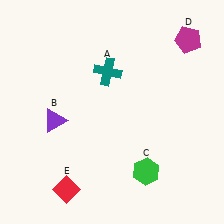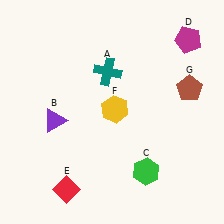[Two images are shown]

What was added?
A yellow hexagon (F), a brown pentagon (G) were added in Image 2.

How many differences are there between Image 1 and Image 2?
There are 2 differences between the two images.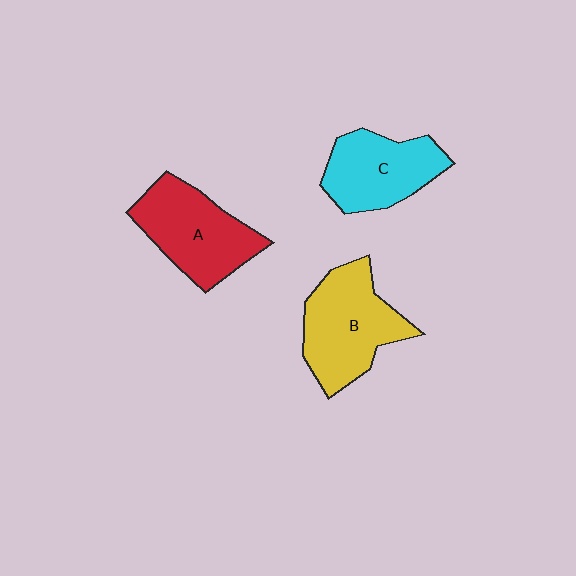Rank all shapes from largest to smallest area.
From largest to smallest: B (yellow), A (red), C (cyan).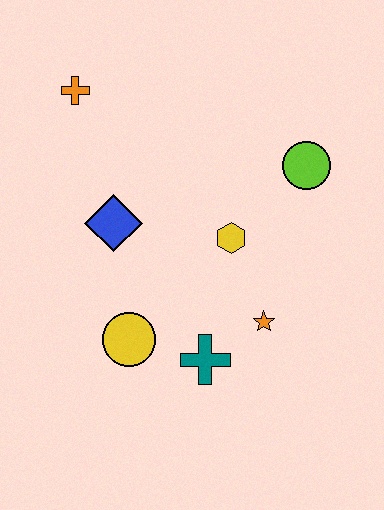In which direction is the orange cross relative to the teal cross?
The orange cross is above the teal cross.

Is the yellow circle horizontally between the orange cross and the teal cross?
Yes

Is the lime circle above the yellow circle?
Yes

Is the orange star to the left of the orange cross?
No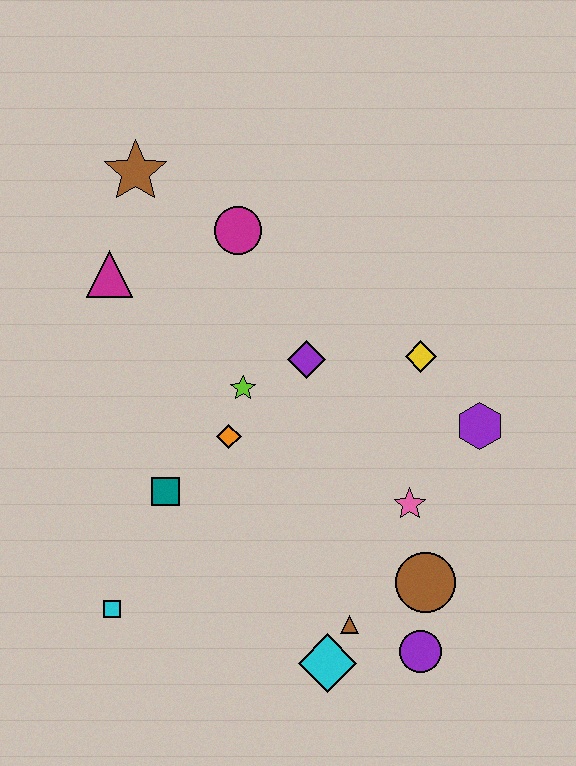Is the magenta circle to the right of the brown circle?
No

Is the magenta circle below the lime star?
No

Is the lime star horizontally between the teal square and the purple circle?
Yes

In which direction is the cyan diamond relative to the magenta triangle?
The cyan diamond is below the magenta triangle.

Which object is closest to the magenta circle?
The brown star is closest to the magenta circle.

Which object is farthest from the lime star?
The purple circle is farthest from the lime star.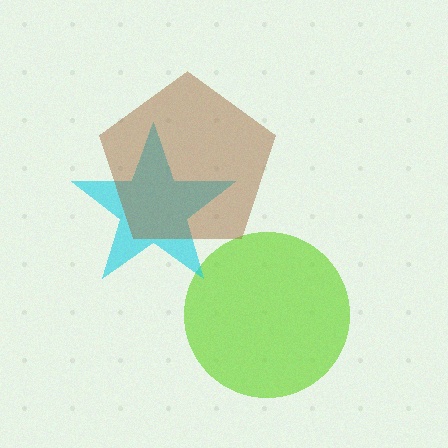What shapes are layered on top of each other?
The layered shapes are: a lime circle, a cyan star, a brown pentagon.